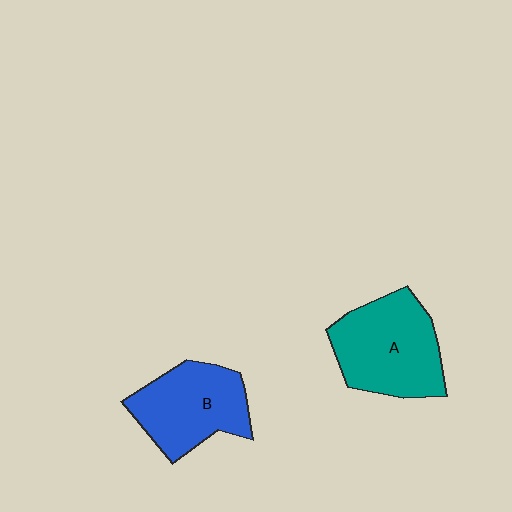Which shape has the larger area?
Shape A (teal).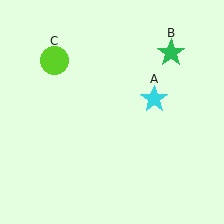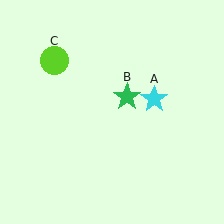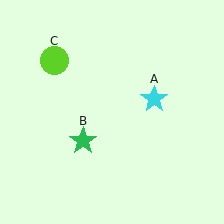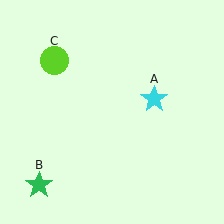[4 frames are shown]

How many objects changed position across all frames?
1 object changed position: green star (object B).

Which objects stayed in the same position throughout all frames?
Cyan star (object A) and lime circle (object C) remained stationary.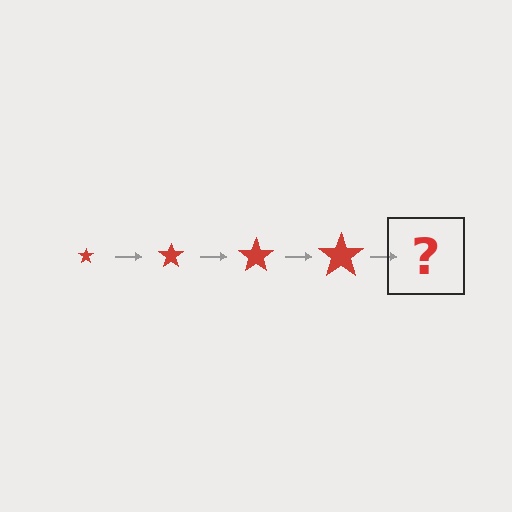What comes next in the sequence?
The next element should be a red star, larger than the previous one.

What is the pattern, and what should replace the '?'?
The pattern is that the star gets progressively larger each step. The '?' should be a red star, larger than the previous one.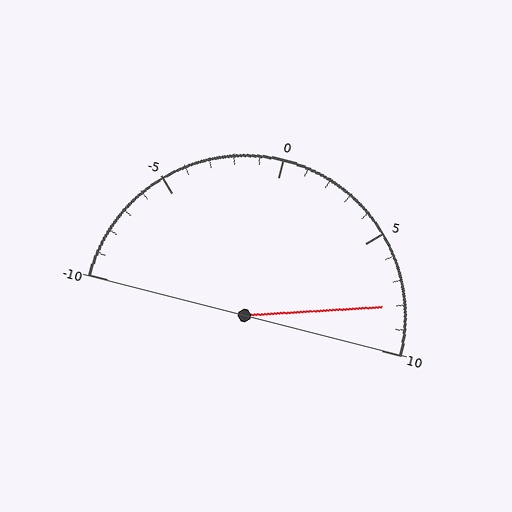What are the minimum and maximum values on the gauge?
The gauge ranges from -10 to 10.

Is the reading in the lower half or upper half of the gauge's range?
The reading is in the upper half of the range (-10 to 10).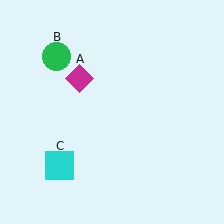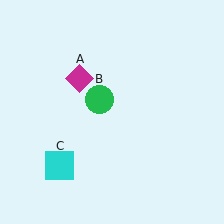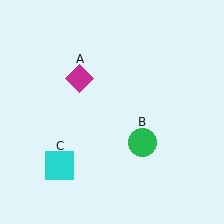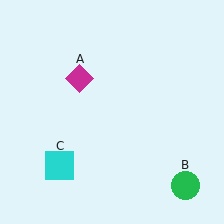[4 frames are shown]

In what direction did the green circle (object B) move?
The green circle (object B) moved down and to the right.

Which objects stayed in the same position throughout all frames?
Magenta diamond (object A) and cyan square (object C) remained stationary.